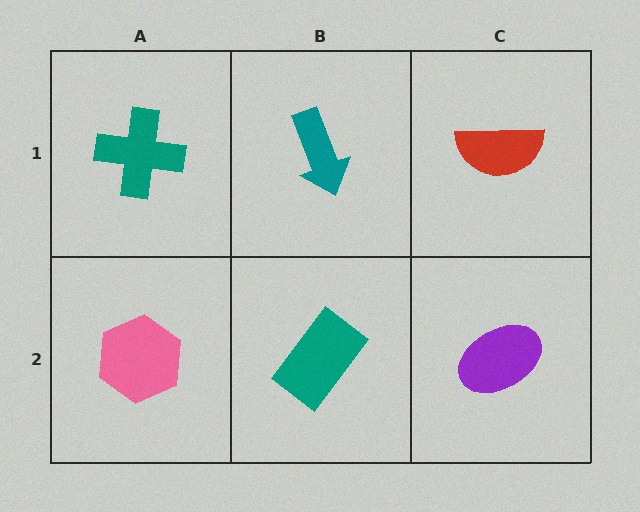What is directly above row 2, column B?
A teal arrow.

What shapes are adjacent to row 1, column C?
A purple ellipse (row 2, column C), a teal arrow (row 1, column B).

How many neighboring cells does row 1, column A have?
2.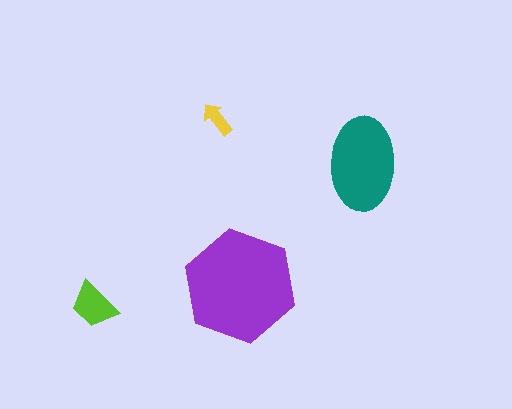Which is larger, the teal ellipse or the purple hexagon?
The purple hexagon.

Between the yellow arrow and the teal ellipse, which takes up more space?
The teal ellipse.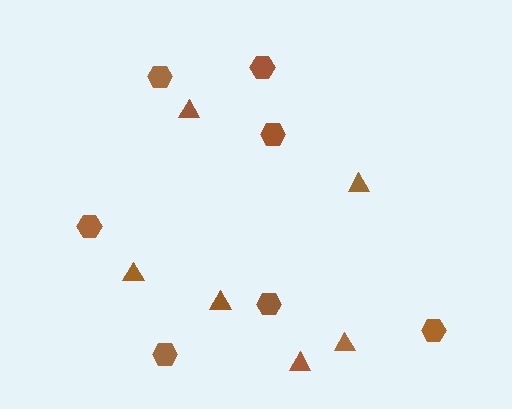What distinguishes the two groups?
There are 2 groups: one group of hexagons (7) and one group of triangles (6).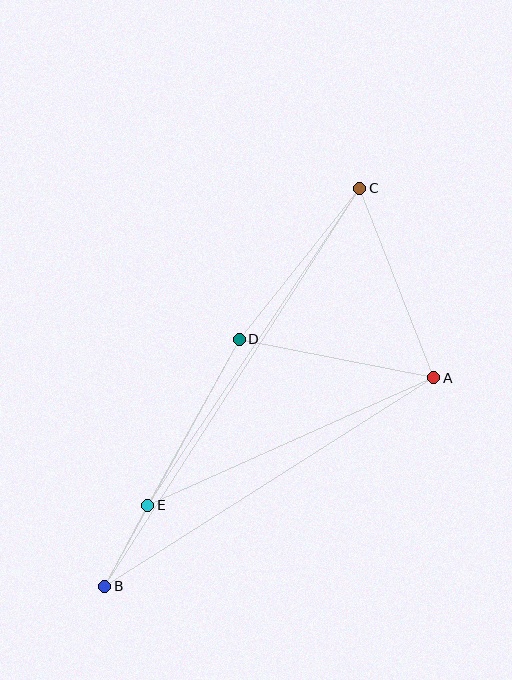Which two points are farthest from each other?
Points B and C are farthest from each other.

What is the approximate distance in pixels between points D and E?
The distance between D and E is approximately 189 pixels.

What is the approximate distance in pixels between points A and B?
The distance between A and B is approximately 389 pixels.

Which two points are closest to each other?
Points B and E are closest to each other.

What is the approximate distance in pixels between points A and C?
The distance between A and C is approximately 204 pixels.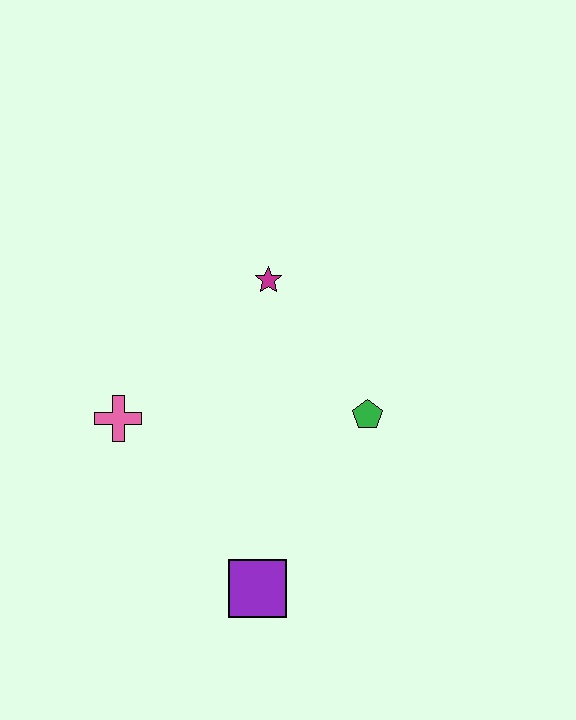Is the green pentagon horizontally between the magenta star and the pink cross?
No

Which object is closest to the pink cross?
The magenta star is closest to the pink cross.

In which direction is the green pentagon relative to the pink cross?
The green pentagon is to the right of the pink cross.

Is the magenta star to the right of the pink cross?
Yes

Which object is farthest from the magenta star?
The purple square is farthest from the magenta star.